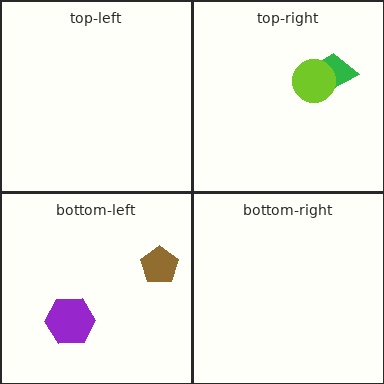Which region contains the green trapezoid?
The top-right region.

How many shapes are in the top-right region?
2.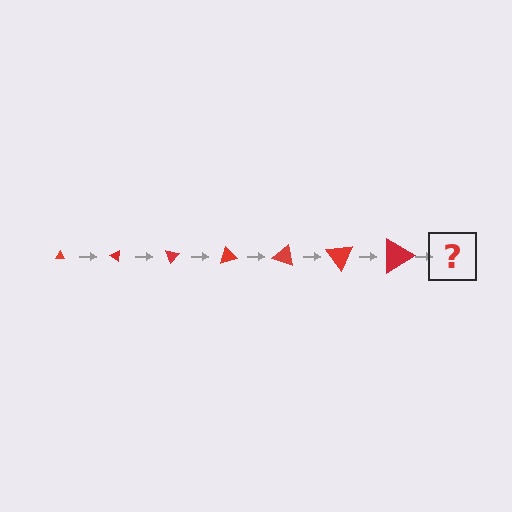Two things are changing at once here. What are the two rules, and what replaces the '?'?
The two rules are that the triangle grows larger each step and it rotates 35 degrees each step. The '?' should be a triangle, larger than the previous one and rotated 245 degrees from the start.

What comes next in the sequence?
The next element should be a triangle, larger than the previous one and rotated 245 degrees from the start.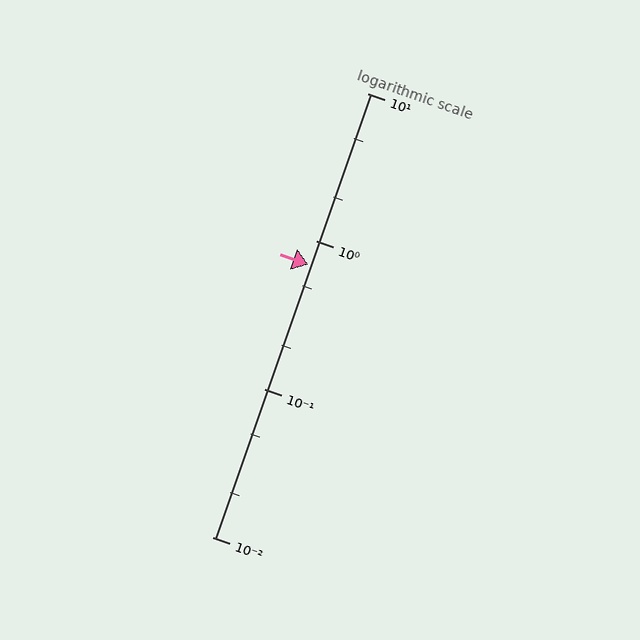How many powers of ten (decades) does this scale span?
The scale spans 3 decades, from 0.01 to 10.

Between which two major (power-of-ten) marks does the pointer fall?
The pointer is between 0.1 and 1.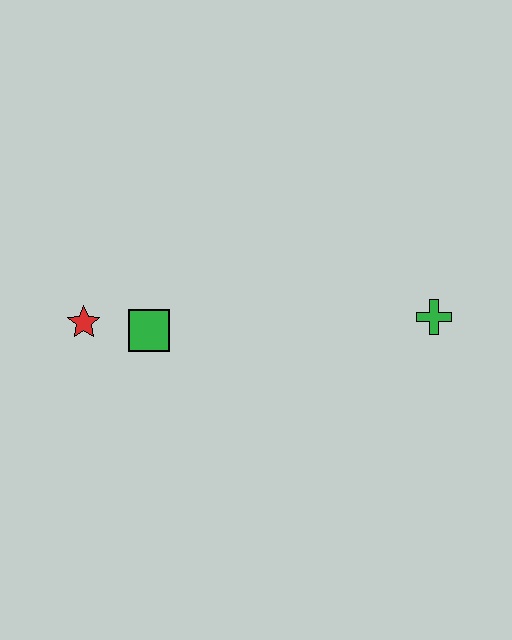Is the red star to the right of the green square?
No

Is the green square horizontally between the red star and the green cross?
Yes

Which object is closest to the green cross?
The green square is closest to the green cross.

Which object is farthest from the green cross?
The red star is farthest from the green cross.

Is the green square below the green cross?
Yes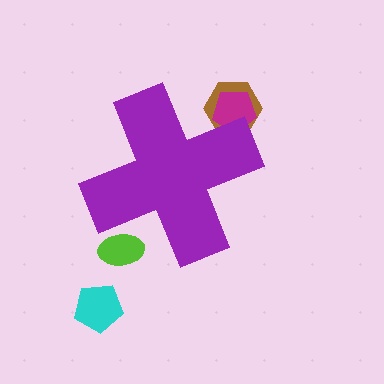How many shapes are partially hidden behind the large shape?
3 shapes are partially hidden.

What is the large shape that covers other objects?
A purple cross.